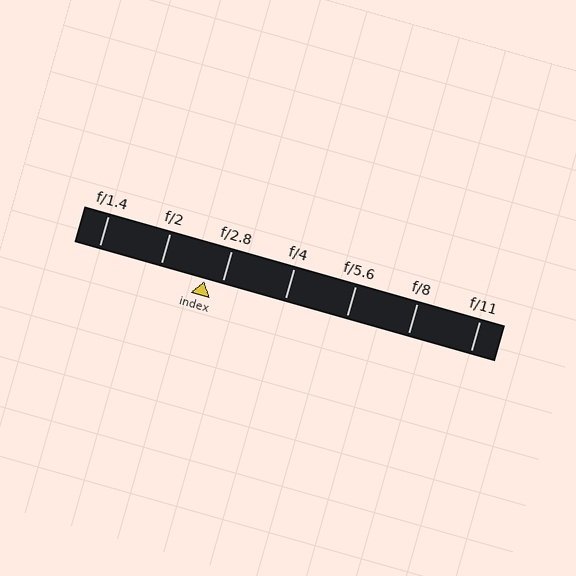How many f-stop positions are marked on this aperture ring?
There are 7 f-stop positions marked.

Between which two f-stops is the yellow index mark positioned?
The index mark is between f/2 and f/2.8.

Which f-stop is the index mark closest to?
The index mark is closest to f/2.8.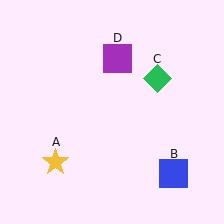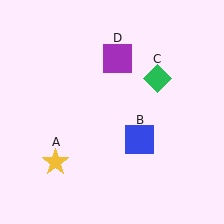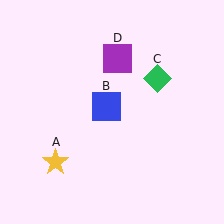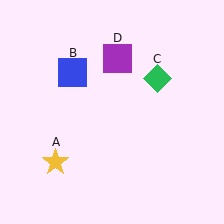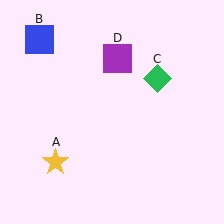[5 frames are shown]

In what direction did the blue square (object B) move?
The blue square (object B) moved up and to the left.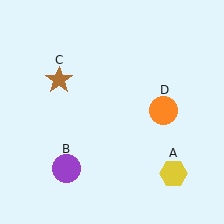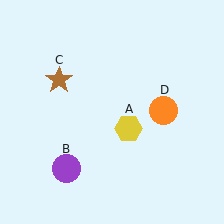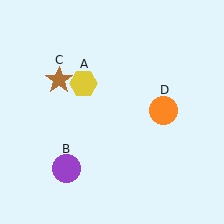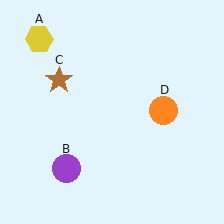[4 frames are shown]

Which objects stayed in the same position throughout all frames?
Purple circle (object B) and brown star (object C) and orange circle (object D) remained stationary.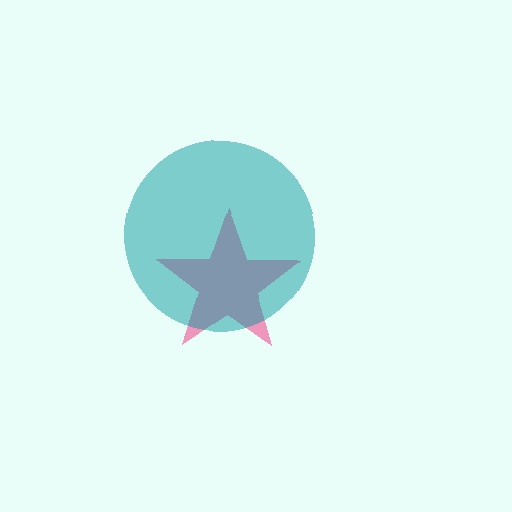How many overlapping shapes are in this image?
There are 2 overlapping shapes in the image.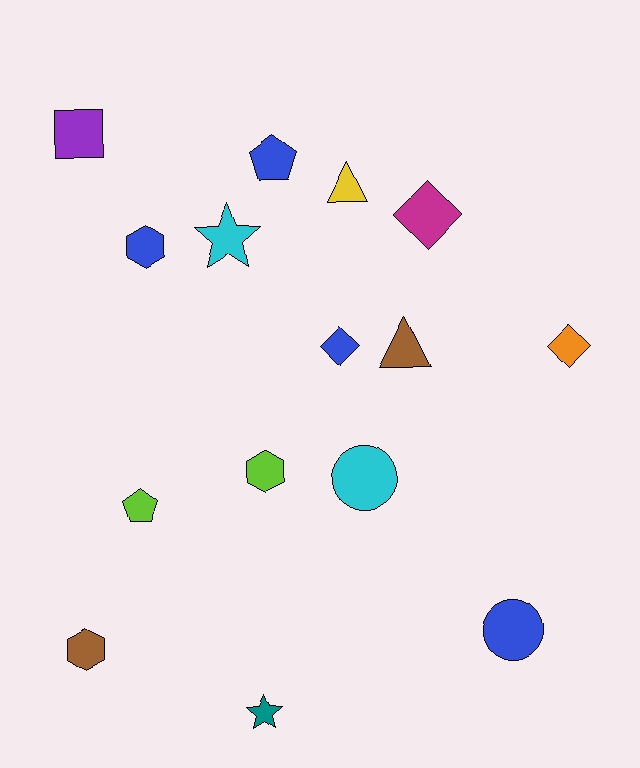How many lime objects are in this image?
There are 2 lime objects.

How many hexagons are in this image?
There are 3 hexagons.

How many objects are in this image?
There are 15 objects.